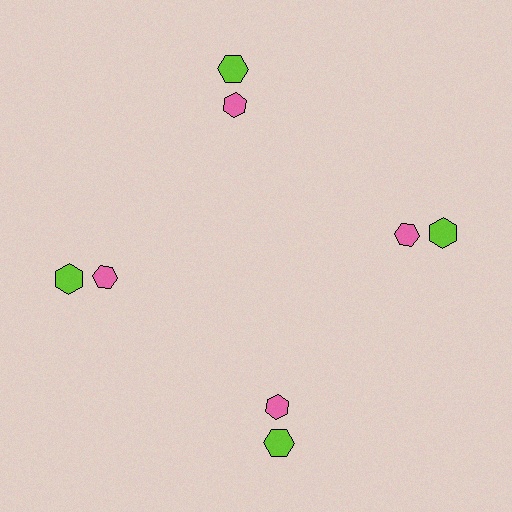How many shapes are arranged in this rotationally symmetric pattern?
There are 8 shapes, arranged in 4 groups of 2.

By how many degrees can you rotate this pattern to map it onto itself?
The pattern maps onto itself every 90 degrees of rotation.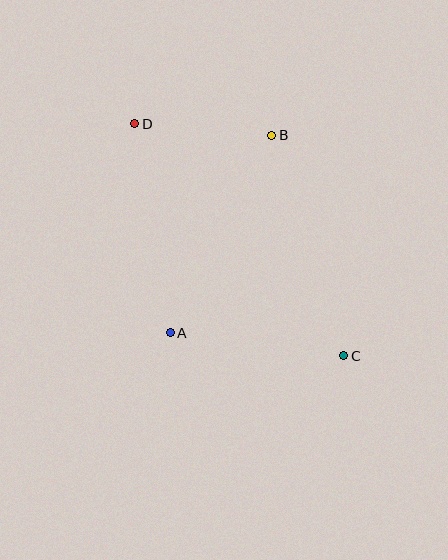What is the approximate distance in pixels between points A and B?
The distance between A and B is approximately 222 pixels.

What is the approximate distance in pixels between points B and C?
The distance between B and C is approximately 232 pixels.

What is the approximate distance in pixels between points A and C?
The distance between A and C is approximately 175 pixels.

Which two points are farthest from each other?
Points C and D are farthest from each other.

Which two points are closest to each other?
Points B and D are closest to each other.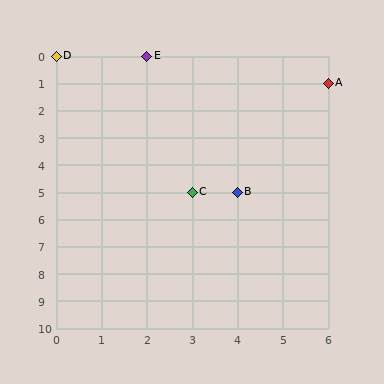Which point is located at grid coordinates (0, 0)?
Point D is at (0, 0).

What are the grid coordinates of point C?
Point C is at grid coordinates (3, 5).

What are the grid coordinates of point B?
Point B is at grid coordinates (4, 5).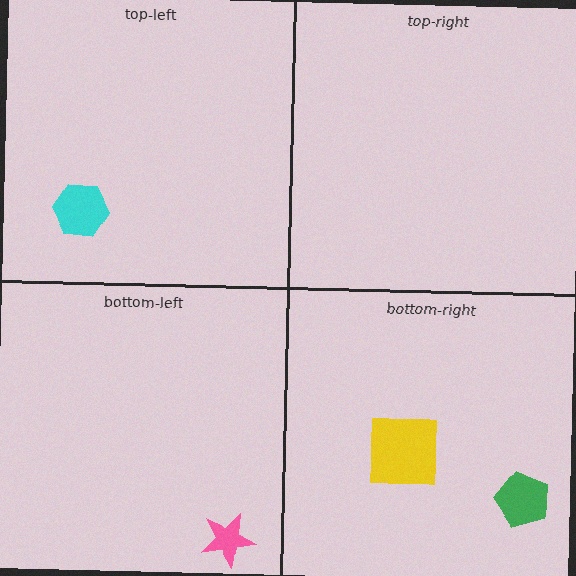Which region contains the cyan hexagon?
The top-left region.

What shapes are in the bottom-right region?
The yellow square, the green pentagon.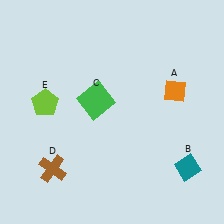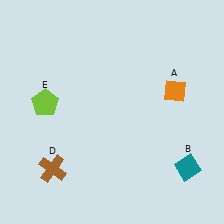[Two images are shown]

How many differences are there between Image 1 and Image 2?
There is 1 difference between the two images.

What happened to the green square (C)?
The green square (C) was removed in Image 2. It was in the top-left area of Image 1.